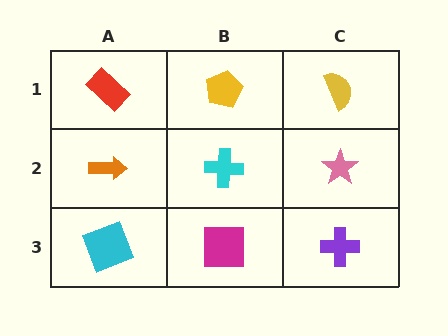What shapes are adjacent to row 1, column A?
An orange arrow (row 2, column A), a yellow pentagon (row 1, column B).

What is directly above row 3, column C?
A pink star.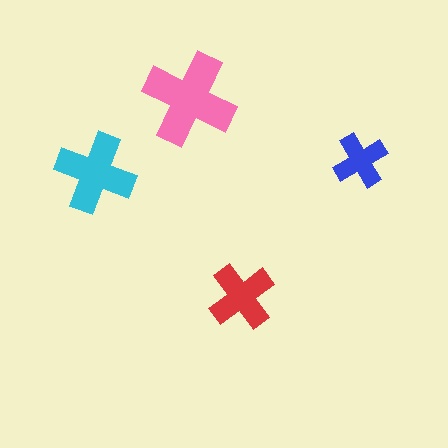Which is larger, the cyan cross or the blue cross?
The cyan one.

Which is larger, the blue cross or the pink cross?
The pink one.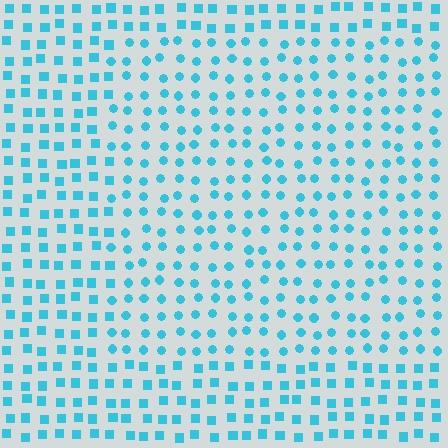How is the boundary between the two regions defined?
The boundary is defined by a change in element shape: circles inside vs. squares outside. All elements share the same color and spacing.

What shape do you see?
I see a rectangle.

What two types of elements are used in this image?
The image uses circles inside the rectangle region and squares outside it.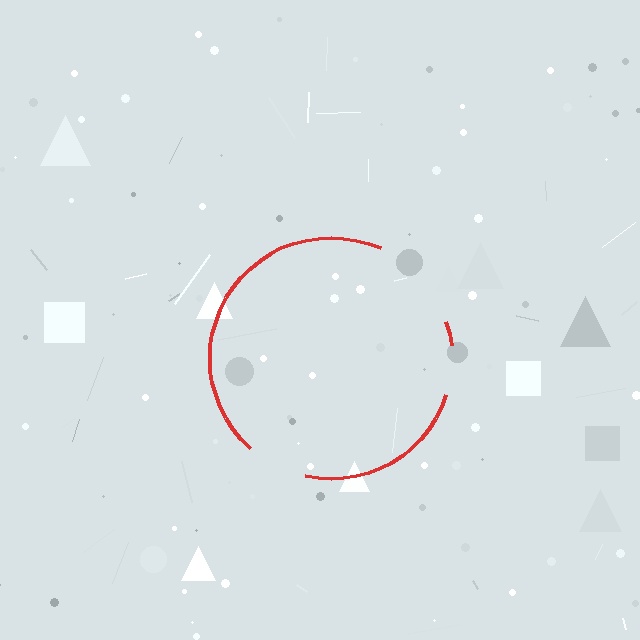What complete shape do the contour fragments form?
The contour fragments form a circle.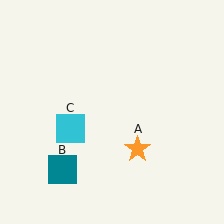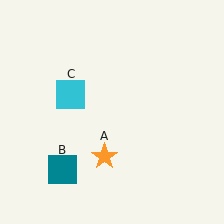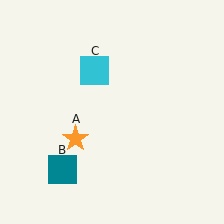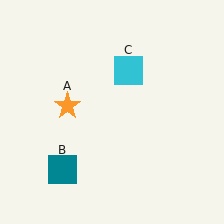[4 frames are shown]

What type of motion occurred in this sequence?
The orange star (object A), cyan square (object C) rotated clockwise around the center of the scene.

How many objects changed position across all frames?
2 objects changed position: orange star (object A), cyan square (object C).